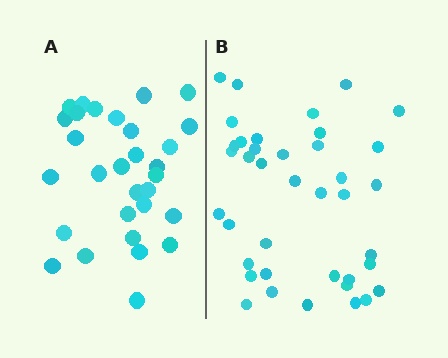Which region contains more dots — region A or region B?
Region B (the right region) has more dots.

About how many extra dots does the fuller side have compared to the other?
Region B has roughly 8 or so more dots than region A.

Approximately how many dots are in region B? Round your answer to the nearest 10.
About 40 dots. (The exact count is 39, which rounds to 40.)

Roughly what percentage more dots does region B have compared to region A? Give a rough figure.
About 30% more.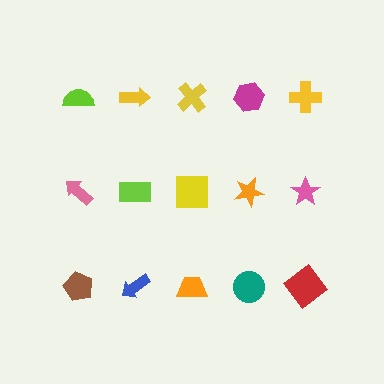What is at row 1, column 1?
A lime semicircle.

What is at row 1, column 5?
A yellow cross.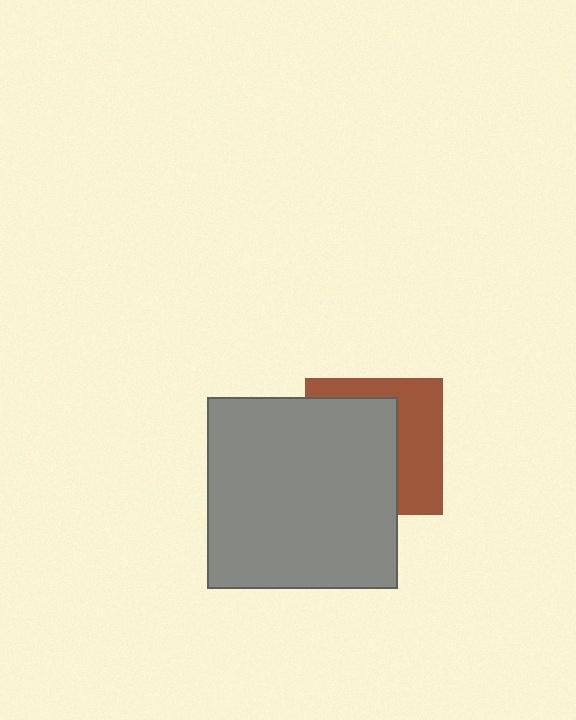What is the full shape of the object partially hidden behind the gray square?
The partially hidden object is a brown square.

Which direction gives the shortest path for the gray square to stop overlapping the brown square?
Moving left gives the shortest separation.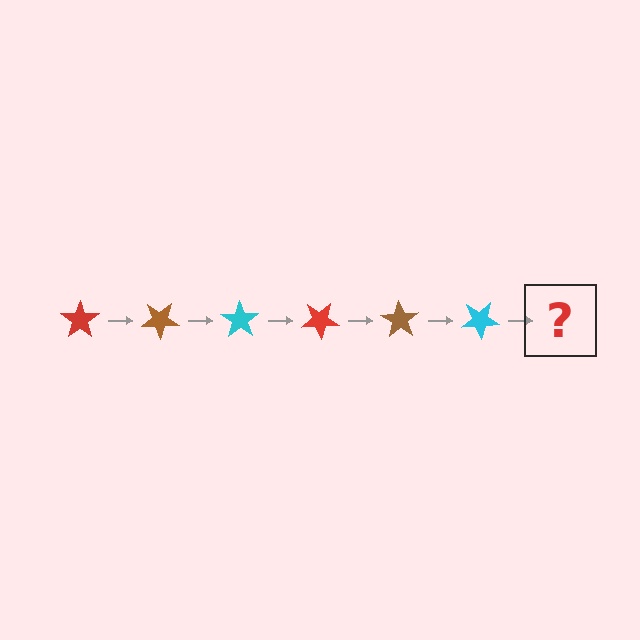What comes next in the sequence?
The next element should be a red star, rotated 210 degrees from the start.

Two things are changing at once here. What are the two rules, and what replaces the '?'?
The two rules are that it rotates 35 degrees each step and the color cycles through red, brown, and cyan. The '?' should be a red star, rotated 210 degrees from the start.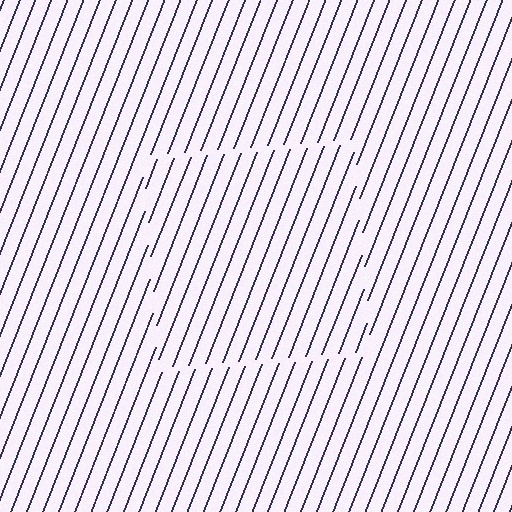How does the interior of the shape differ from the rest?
The interior of the shape contains the same grating, shifted by half a period — the contour is defined by the phase discontinuity where line-ends from the inner and outer gratings abut.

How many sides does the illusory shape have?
4 sides — the line-ends trace a square.